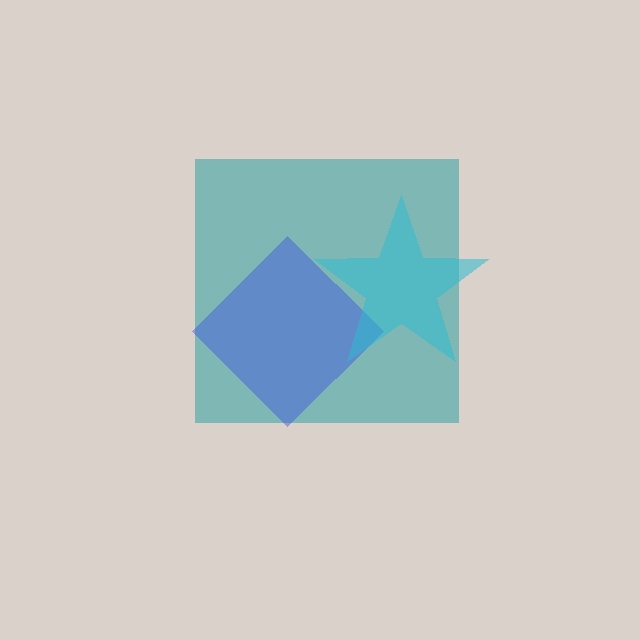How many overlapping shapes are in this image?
There are 3 overlapping shapes in the image.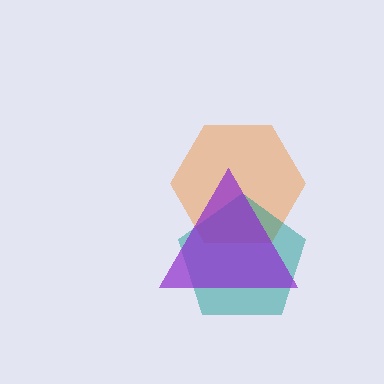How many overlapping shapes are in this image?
There are 3 overlapping shapes in the image.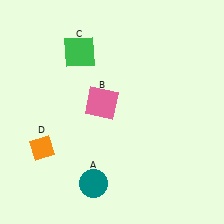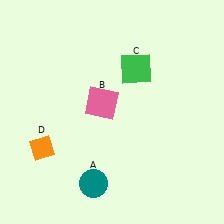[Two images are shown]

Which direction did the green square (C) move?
The green square (C) moved right.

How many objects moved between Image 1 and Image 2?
1 object moved between the two images.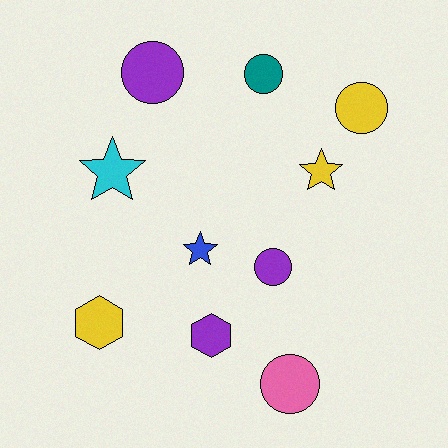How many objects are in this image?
There are 10 objects.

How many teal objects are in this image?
There is 1 teal object.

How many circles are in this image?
There are 5 circles.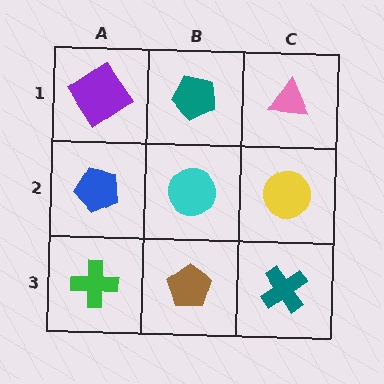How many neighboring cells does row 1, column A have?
2.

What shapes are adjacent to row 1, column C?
A yellow circle (row 2, column C), a teal pentagon (row 1, column B).